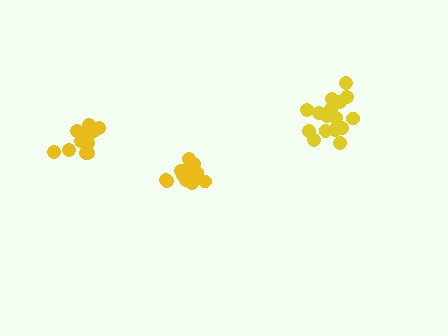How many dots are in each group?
Group 1: 14 dots, Group 2: 13 dots, Group 3: 17 dots (44 total).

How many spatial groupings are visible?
There are 3 spatial groupings.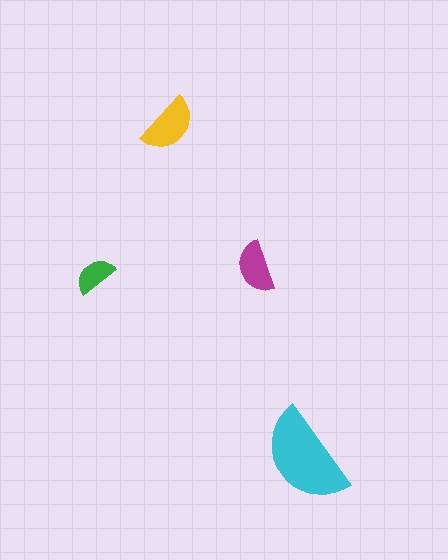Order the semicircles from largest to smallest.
the cyan one, the yellow one, the magenta one, the green one.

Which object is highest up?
The yellow semicircle is topmost.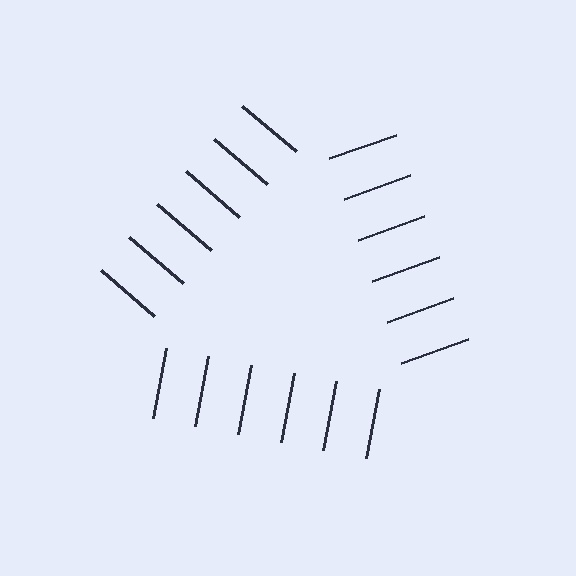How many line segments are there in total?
18 — 6 along each of the 3 edges.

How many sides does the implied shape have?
3 sides — the line-ends trace a triangle.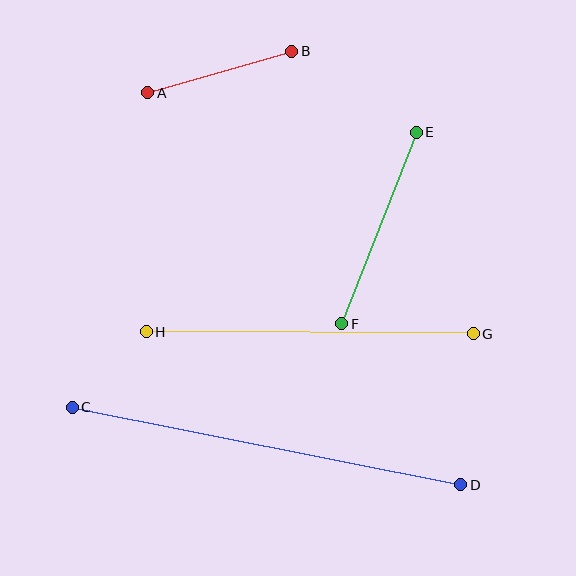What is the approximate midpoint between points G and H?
The midpoint is at approximately (310, 333) pixels.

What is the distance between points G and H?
The distance is approximately 327 pixels.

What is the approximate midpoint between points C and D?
The midpoint is at approximately (267, 446) pixels.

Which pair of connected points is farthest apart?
Points C and D are farthest apart.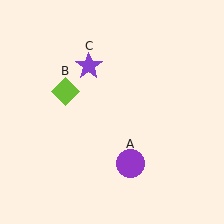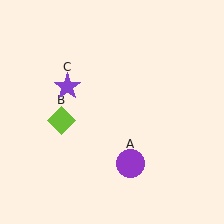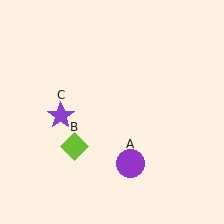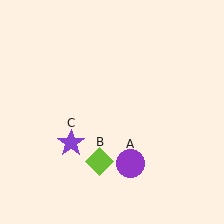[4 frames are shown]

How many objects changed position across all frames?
2 objects changed position: lime diamond (object B), purple star (object C).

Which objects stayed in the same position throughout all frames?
Purple circle (object A) remained stationary.